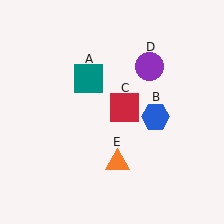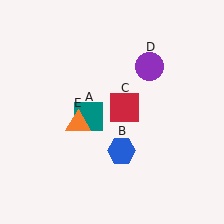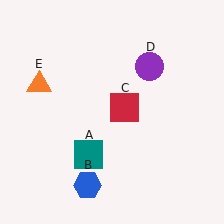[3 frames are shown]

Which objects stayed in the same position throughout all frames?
Red square (object C) and purple circle (object D) remained stationary.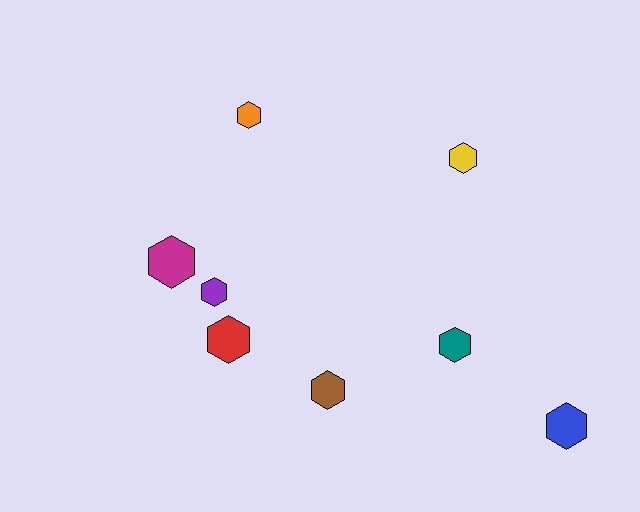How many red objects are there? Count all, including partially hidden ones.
There is 1 red object.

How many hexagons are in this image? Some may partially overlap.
There are 8 hexagons.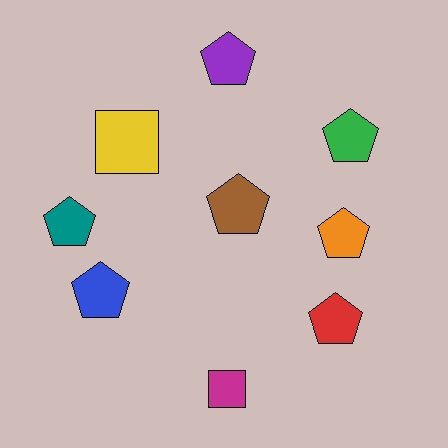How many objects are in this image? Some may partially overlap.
There are 9 objects.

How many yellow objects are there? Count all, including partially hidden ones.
There is 1 yellow object.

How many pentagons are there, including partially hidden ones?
There are 7 pentagons.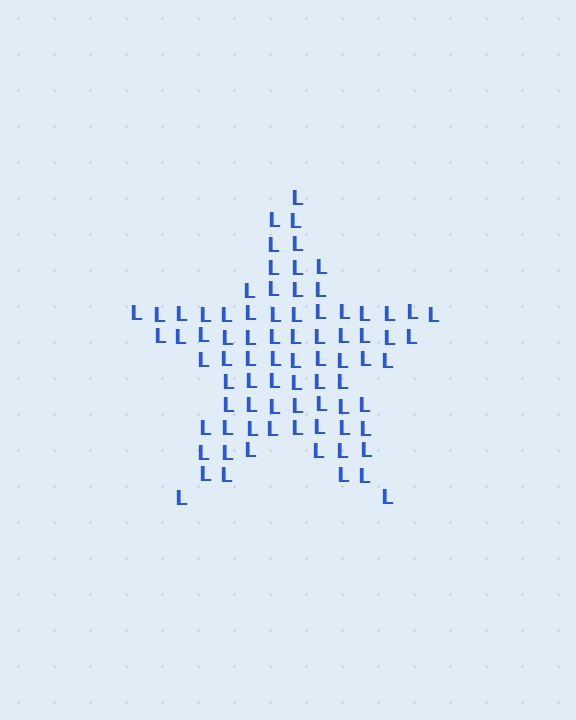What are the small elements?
The small elements are letter L's.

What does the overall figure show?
The overall figure shows a star.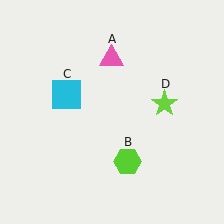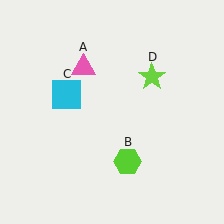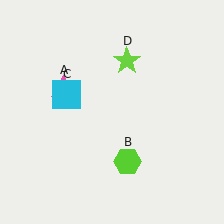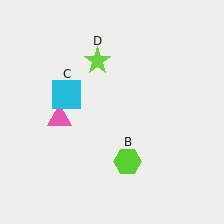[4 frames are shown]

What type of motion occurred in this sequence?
The pink triangle (object A), lime star (object D) rotated counterclockwise around the center of the scene.